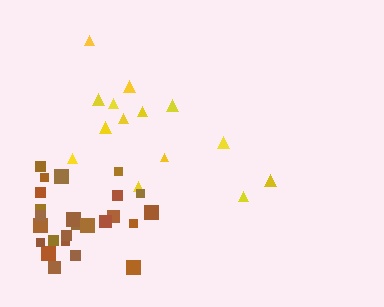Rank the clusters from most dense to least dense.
brown, yellow.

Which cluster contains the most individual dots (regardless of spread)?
Brown (25).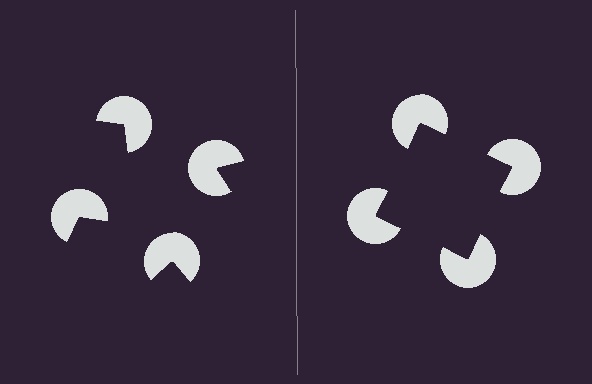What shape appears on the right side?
An illusory square.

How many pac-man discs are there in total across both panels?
8 — 4 on each side.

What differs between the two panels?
The pac-man discs are positioned identically on both sides; only the wedge orientations differ. On the right they align to a square; on the left they are misaligned.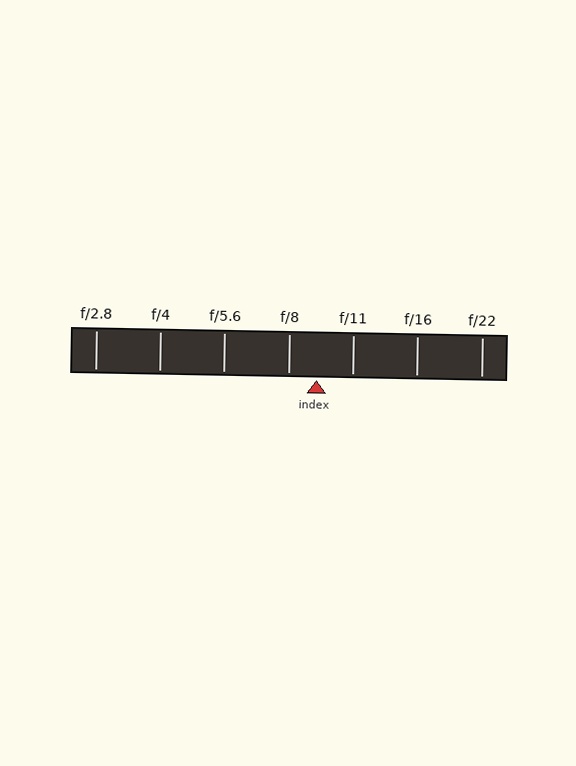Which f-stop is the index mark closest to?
The index mark is closest to f/8.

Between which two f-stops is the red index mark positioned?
The index mark is between f/8 and f/11.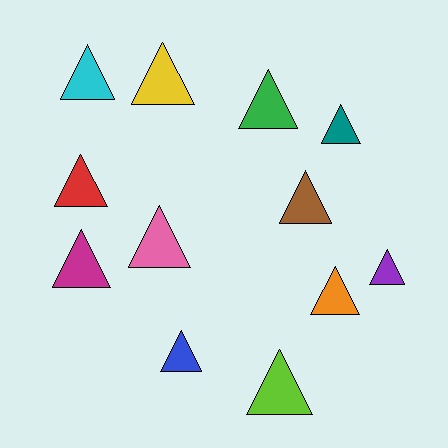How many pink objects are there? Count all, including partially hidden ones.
There is 1 pink object.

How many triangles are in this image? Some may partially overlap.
There are 12 triangles.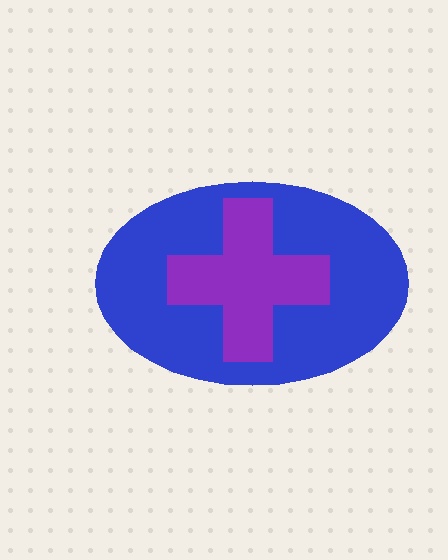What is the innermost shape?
The purple cross.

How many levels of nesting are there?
2.